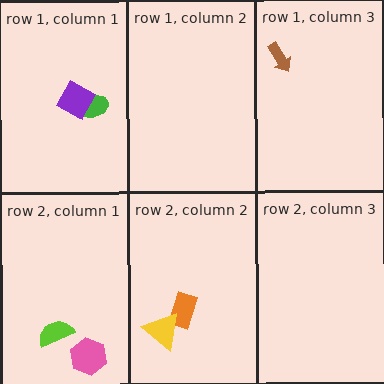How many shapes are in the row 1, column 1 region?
2.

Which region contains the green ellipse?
The row 1, column 1 region.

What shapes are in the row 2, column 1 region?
The lime semicircle, the pink hexagon.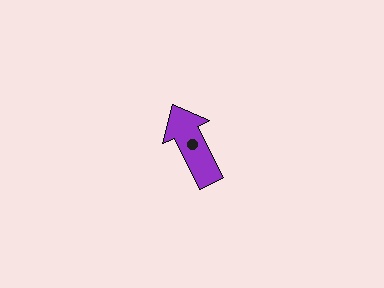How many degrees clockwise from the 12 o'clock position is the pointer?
Approximately 334 degrees.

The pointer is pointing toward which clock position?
Roughly 11 o'clock.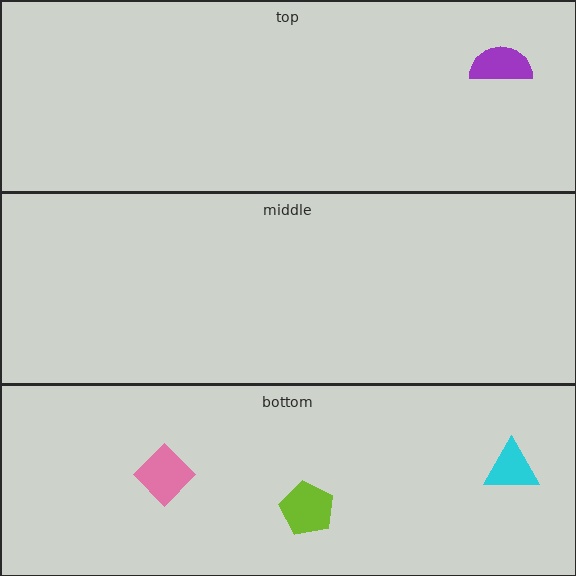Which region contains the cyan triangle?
The bottom region.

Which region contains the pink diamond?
The bottom region.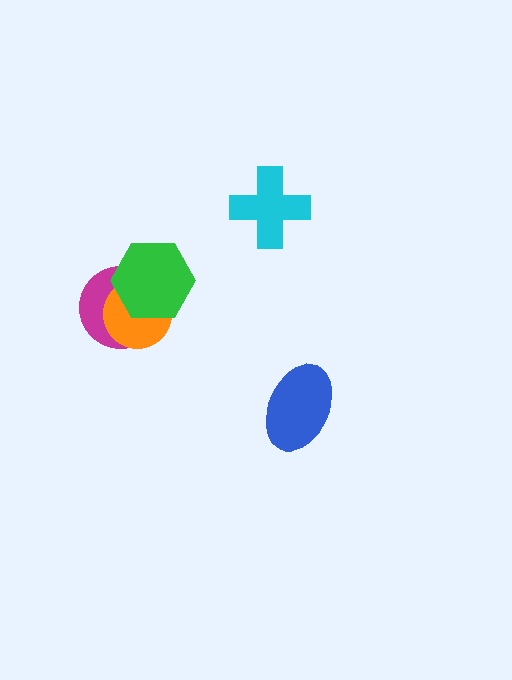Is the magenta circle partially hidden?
Yes, it is partially covered by another shape.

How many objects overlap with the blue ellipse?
0 objects overlap with the blue ellipse.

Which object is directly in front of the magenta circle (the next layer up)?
The orange circle is directly in front of the magenta circle.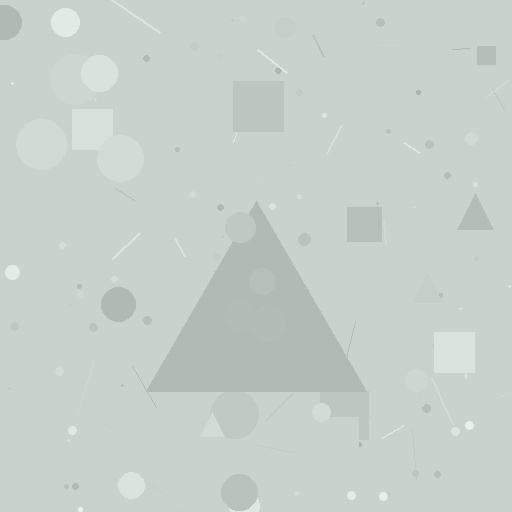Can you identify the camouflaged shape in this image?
The camouflaged shape is a triangle.